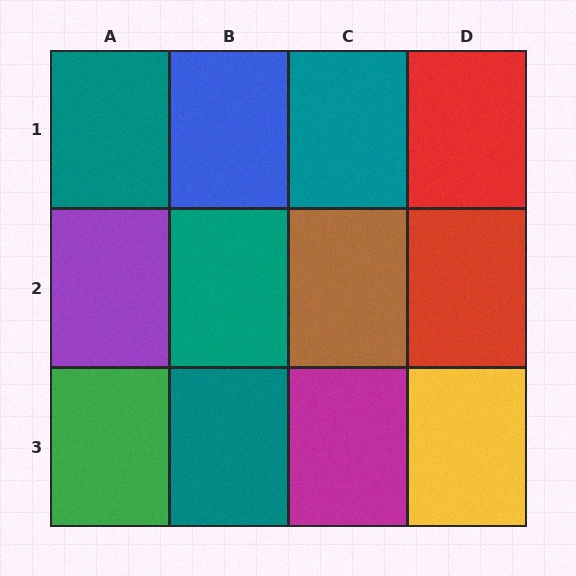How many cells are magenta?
1 cell is magenta.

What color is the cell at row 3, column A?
Green.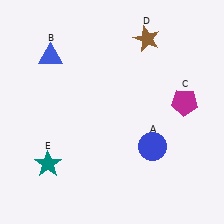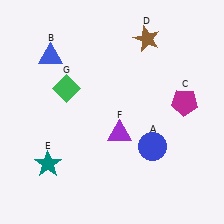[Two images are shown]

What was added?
A purple triangle (F), a green diamond (G) were added in Image 2.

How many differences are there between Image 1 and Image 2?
There are 2 differences between the two images.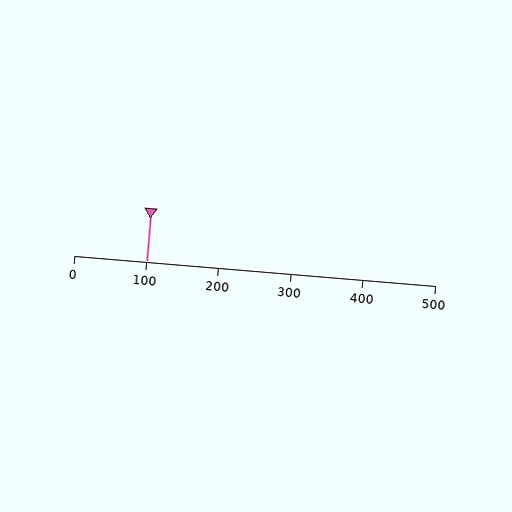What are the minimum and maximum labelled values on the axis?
The axis runs from 0 to 500.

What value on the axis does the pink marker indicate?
The marker indicates approximately 100.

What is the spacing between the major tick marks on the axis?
The major ticks are spaced 100 apart.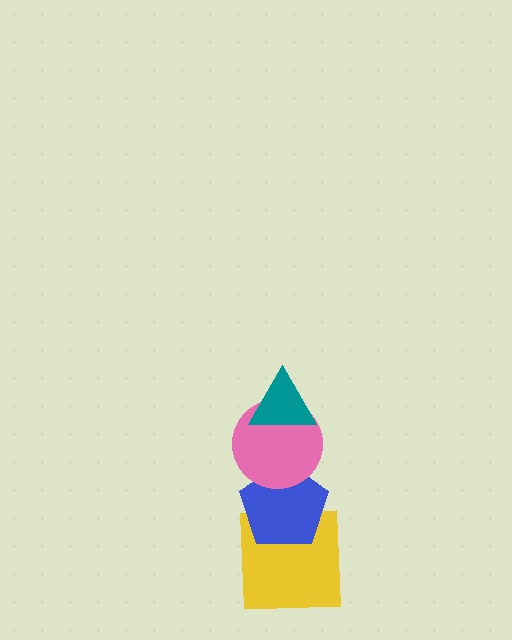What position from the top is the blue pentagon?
The blue pentagon is 3rd from the top.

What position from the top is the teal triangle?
The teal triangle is 1st from the top.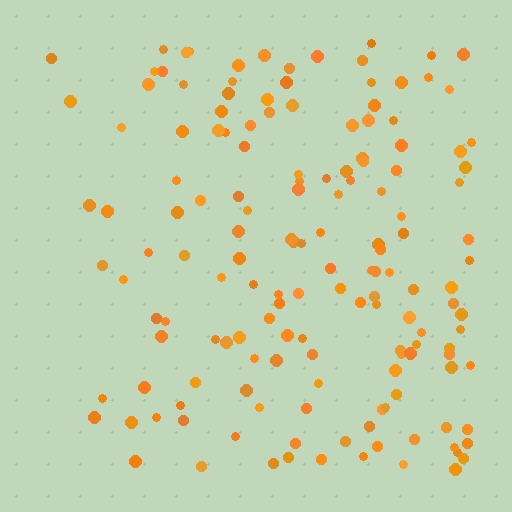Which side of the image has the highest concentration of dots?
The right.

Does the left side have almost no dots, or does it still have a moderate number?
Still a moderate number, just noticeably fewer than the right.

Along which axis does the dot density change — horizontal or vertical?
Horizontal.